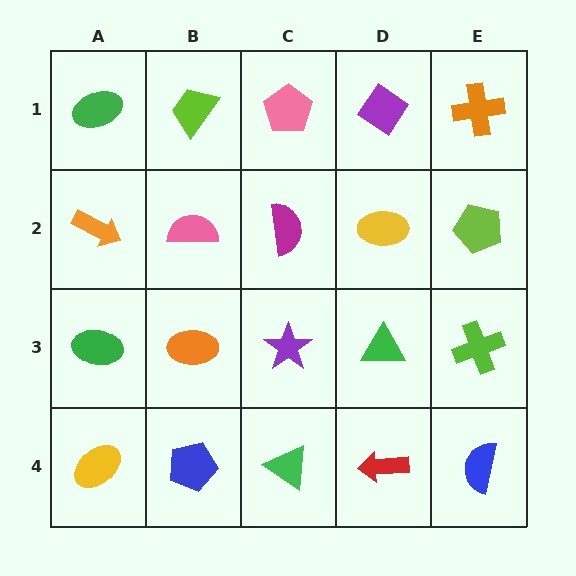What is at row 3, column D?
A green triangle.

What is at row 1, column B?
A lime trapezoid.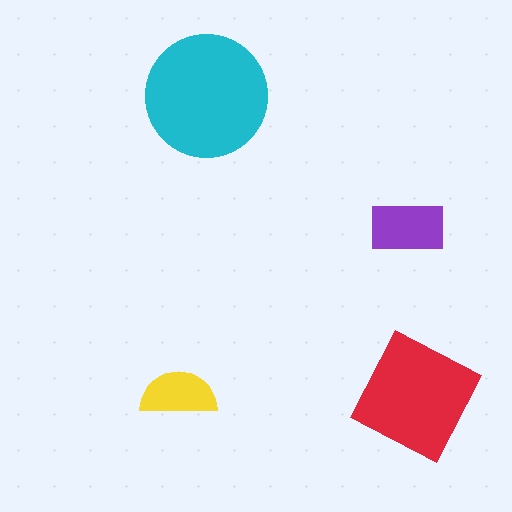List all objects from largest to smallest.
The cyan circle, the red square, the purple rectangle, the yellow semicircle.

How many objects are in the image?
There are 4 objects in the image.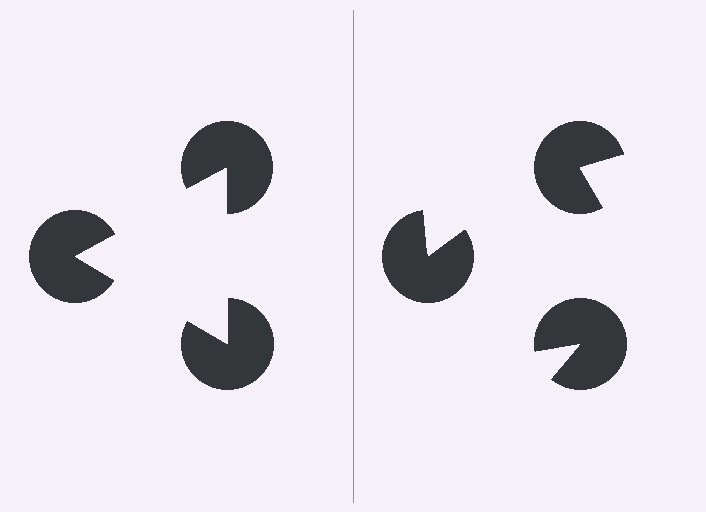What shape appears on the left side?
An illusory triangle.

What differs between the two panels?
The pac-man discs are positioned identically on both sides; only the wedge orientations differ. On the left they align to a triangle; on the right they are misaligned.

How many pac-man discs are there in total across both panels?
6 — 3 on each side.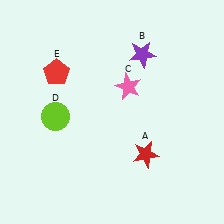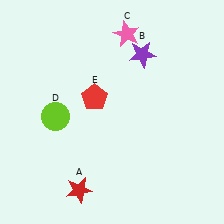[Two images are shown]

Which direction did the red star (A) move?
The red star (A) moved left.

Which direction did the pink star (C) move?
The pink star (C) moved up.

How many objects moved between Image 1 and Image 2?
3 objects moved between the two images.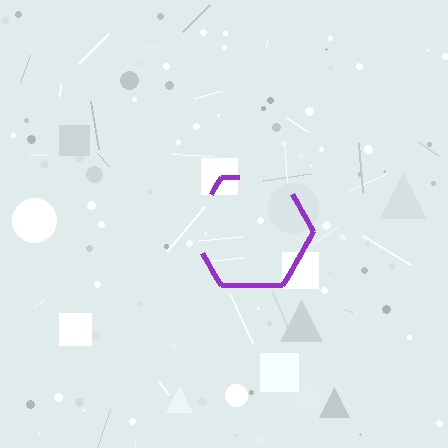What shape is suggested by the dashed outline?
The dashed outline suggests a hexagon.